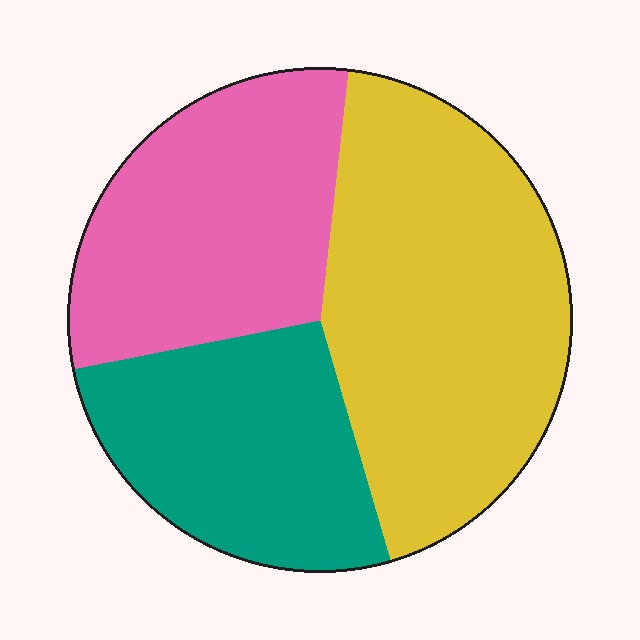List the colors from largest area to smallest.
From largest to smallest: yellow, pink, teal.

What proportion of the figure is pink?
Pink covers 30% of the figure.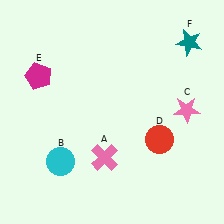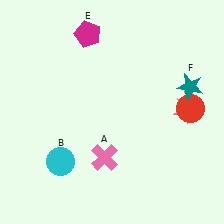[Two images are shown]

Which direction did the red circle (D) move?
The red circle (D) moved right.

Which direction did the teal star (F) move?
The teal star (F) moved down.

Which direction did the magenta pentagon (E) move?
The magenta pentagon (E) moved right.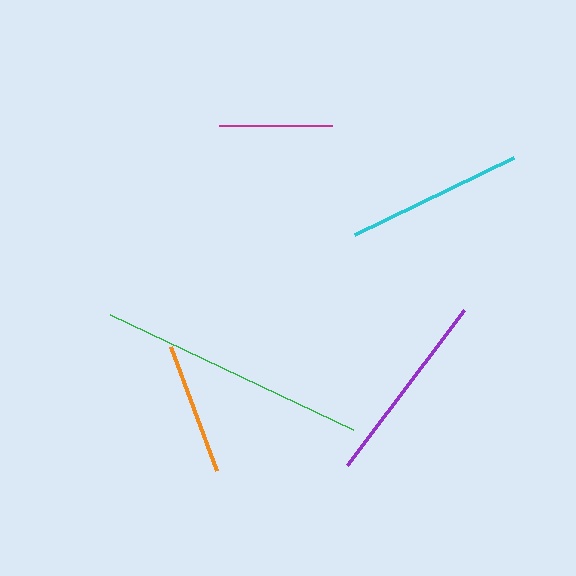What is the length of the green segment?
The green segment is approximately 269 pixels long.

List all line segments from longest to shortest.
From longest to shortest: green, purple, cyan, orange, magenta.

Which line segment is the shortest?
The magenta line is the shortest at approximately 113 pixels.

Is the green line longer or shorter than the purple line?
The green line is longer than the purple line.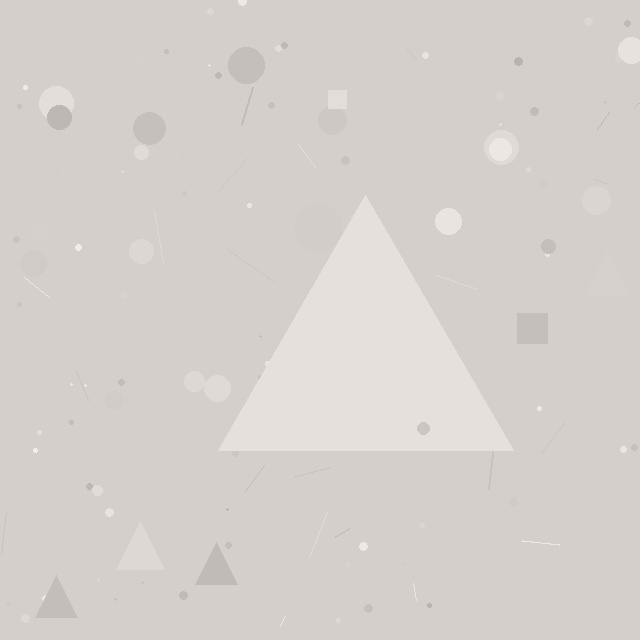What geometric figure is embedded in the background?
A triangle is embedded in the background.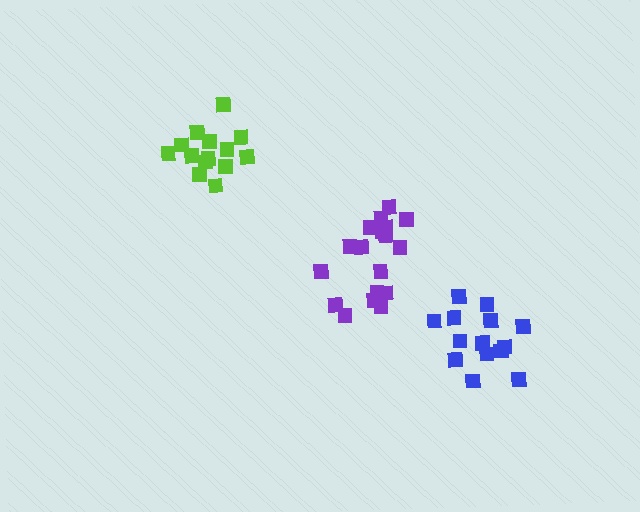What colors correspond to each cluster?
The clusters are colored: purple, lime, blue.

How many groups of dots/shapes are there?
There are 3 groups.